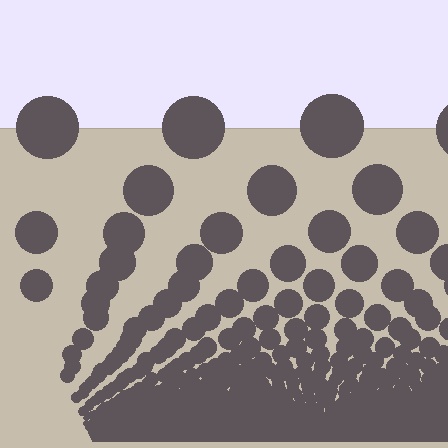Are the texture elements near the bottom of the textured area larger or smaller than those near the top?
Smaller. The gradient is inverted — elements near the bottom are smaller and denser.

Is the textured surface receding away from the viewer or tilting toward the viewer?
The surface appears to tilt toward the viewer. Texture elements get larger and sparser toward the top.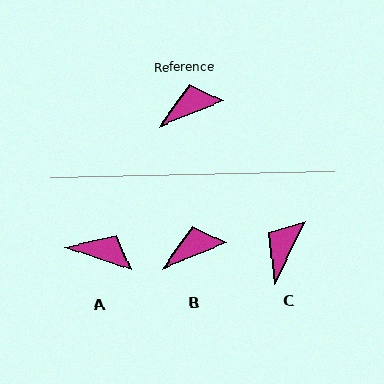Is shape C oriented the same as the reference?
No, it is off by about 43 degrees.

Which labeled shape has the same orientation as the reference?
B.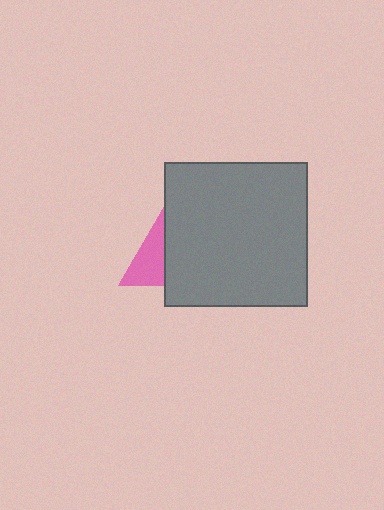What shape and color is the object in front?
The object in front is a gray square.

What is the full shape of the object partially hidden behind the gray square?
The partially hidden object is a pink triangle.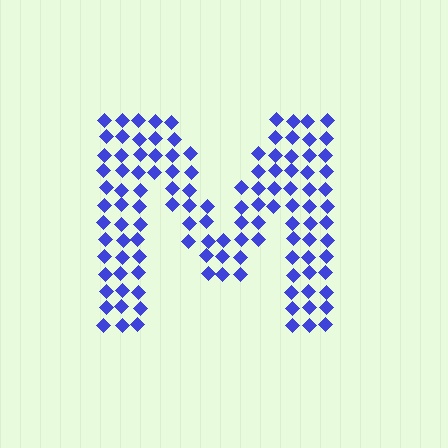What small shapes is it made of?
It is made of small diamonds.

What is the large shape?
The large shape is the letter M.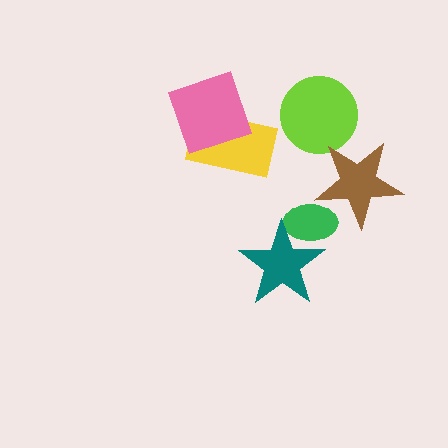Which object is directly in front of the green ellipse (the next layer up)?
The teal star is directly in front of the green ellipse.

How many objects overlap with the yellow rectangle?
1 object overlaps with the yellow rectangle.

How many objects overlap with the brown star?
1 object overlaps with the brown star.